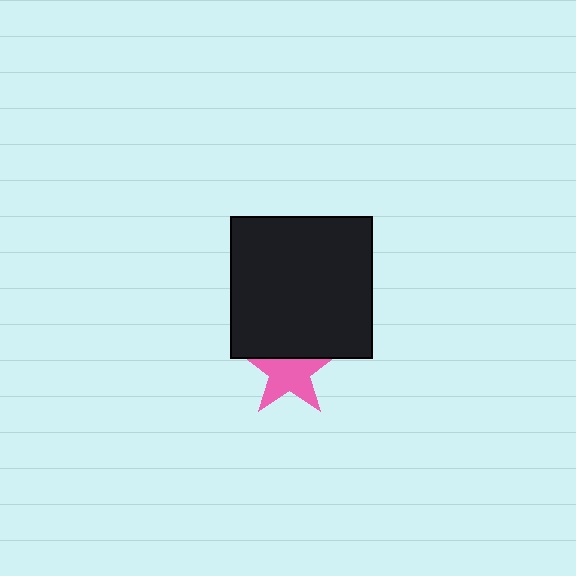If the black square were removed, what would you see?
You would see the complete pink star.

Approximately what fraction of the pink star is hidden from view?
Roughly 32% of the pink star is hidden behind the black square.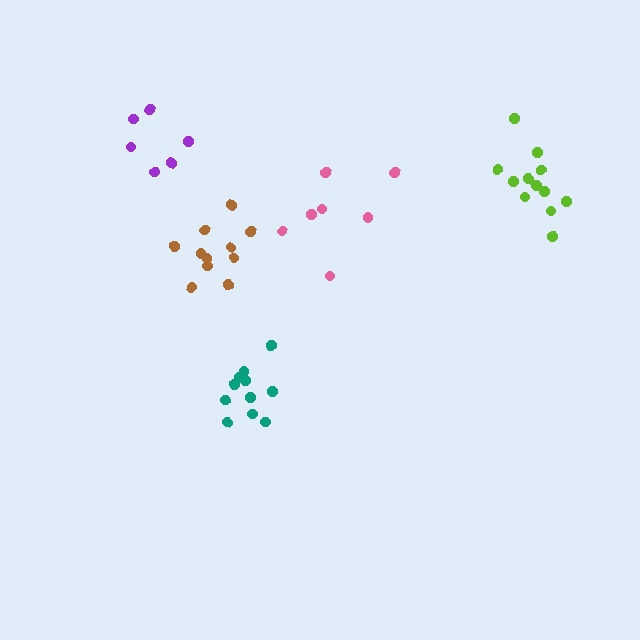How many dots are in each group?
Group 1: 11 dots, Group 2: 12 dots, Group 3: 11 dots, Group 4: 7 dots, Group 5: 6 dots (47 total).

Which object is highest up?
The purple cluster is topmost.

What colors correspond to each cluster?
The clusters are colored: brown, lime, teal, pink, purple.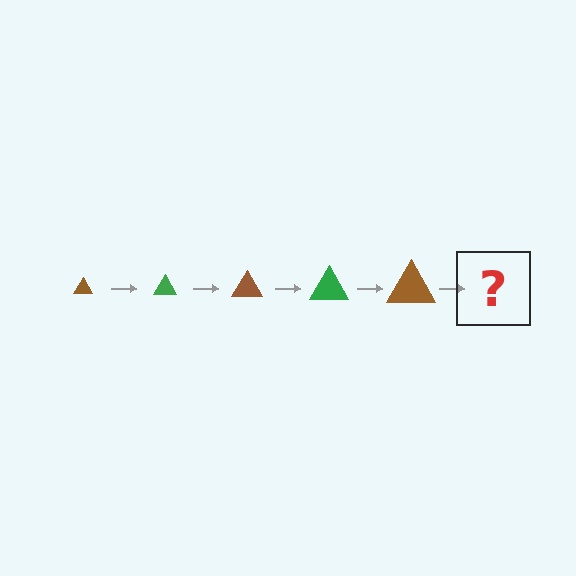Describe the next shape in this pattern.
It should be a green triangle, larger than the previous one.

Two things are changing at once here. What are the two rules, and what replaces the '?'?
The two rules are that the triangle grows larger each step and the color cycles through brown and green. The '?' should be a green triangle, larger than the previous one.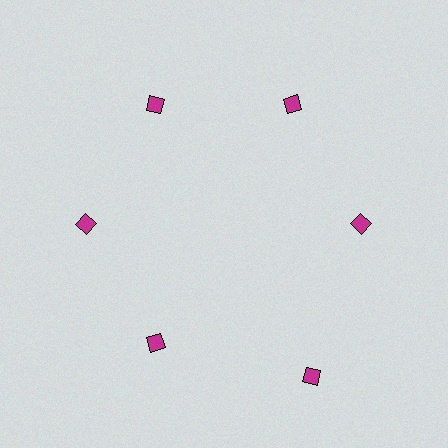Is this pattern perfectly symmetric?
No. The 6 magenta diamonds are arranged in a ring, but one element near the 5 o'clock position is pushed outward from the center, breaking the 6-fold rotational symmetry.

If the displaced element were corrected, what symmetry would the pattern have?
It would have 6-fold rotational symmetry — the pattern would map onto itself every 60 degrees.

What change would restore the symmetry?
The symmetry would be restored by moving it inward, back onto the ring so that all 6 diamonds sit at equal angles and equal distance from the center.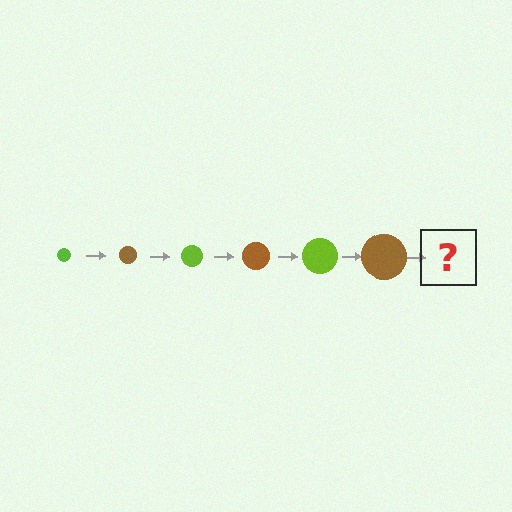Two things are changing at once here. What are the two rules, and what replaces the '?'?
The two rules are that the circle grows larger each step and the color cycles through lime and brown. The '?' should be a lime circle, larger than the previous one.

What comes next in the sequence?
The next element should be a lime circle, larger than the previous one.